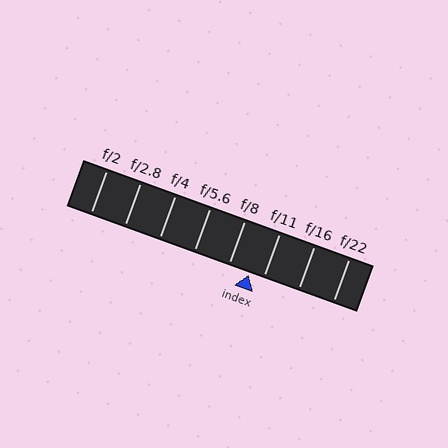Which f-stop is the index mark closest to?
The index mark is closest to f/11.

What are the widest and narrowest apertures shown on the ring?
The widest aperture shown is f/2 and the narrowest is f/22.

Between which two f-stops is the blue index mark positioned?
The index mark is between f/8 and f/11.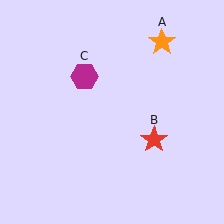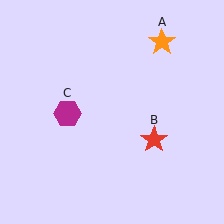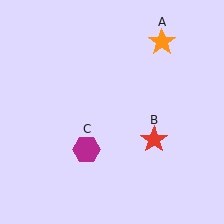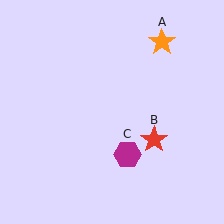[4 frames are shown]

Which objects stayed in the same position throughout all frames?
Orange star (object A) and red star (object B) remained stationary.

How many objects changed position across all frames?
1 object changed position: magenta hexagon (object C).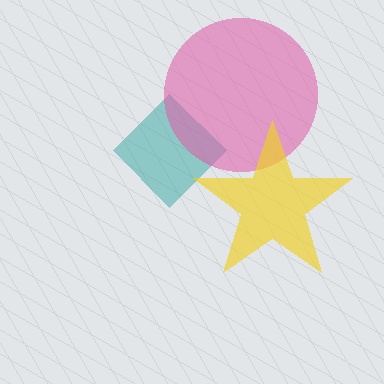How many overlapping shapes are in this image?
There are 3 overlapping shapes in the image.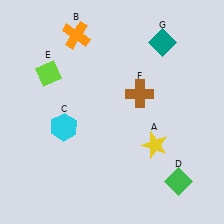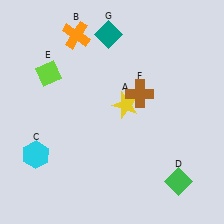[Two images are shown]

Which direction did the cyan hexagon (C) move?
The cyan hexagon (C) moved left.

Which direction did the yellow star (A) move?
The yellow star (A) moved up.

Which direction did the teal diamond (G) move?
The teal diamond (G) moved left.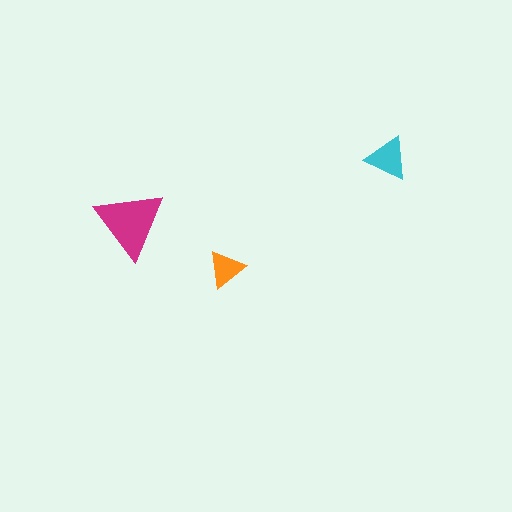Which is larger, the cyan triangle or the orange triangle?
The cyan one.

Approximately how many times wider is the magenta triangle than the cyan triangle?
About 1.5 times wider.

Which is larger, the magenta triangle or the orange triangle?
The magenta one.